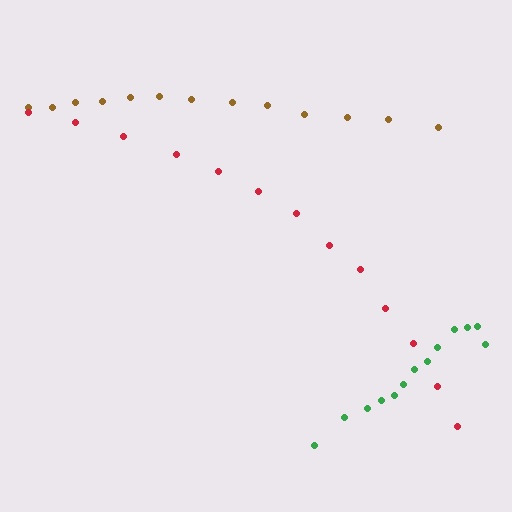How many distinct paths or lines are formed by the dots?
There are 3 distinct paths.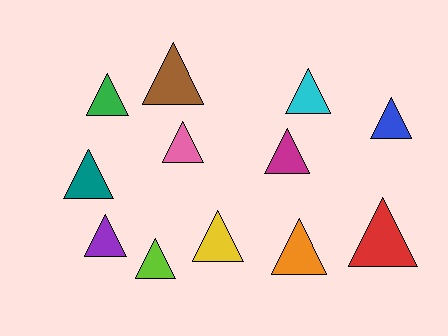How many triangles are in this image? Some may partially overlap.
There are 12 triangles.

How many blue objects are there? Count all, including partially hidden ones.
There is 1 blue object.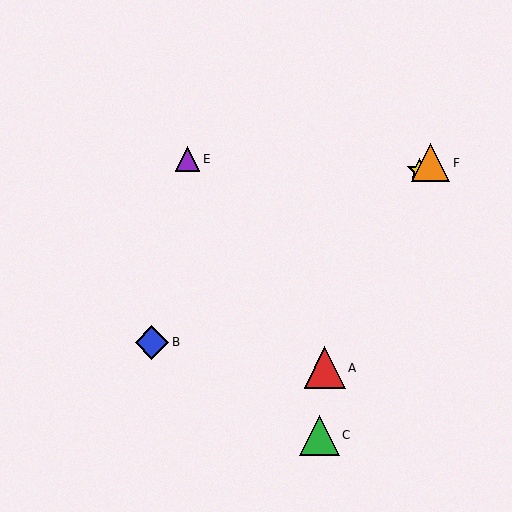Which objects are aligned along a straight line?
Objects B, D, F are aligned along a straight line.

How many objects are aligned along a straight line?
3 objects (B, D, F) are aligned along a straight line.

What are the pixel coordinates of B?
Object B is at (152, 342).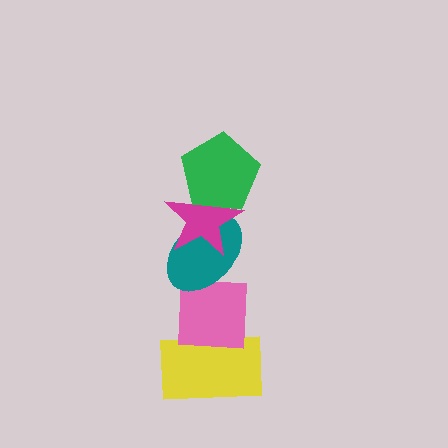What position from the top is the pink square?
The pink square is 4th from the top.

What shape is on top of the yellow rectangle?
The pink square is on top of the yellow rectangle.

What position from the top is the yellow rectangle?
The yellow rectangle is 5th from the top.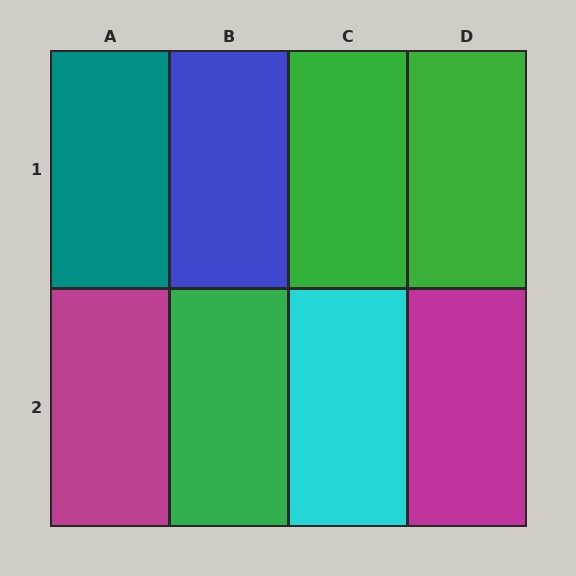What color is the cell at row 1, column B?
Blue.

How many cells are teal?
1 cell is teal.